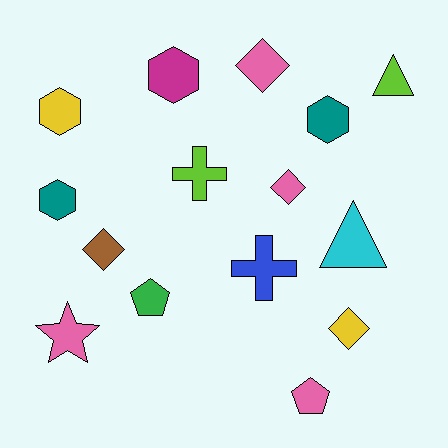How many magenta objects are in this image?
There is 1 magenta object.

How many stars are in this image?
There is 1 star.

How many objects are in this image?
There are 15 objects.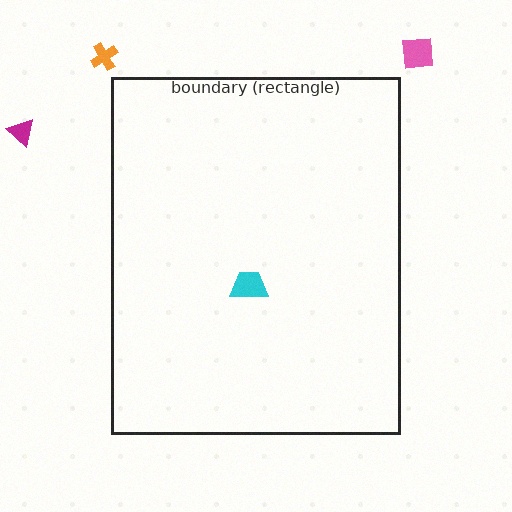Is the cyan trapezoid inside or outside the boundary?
Inside.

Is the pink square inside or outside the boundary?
Outside.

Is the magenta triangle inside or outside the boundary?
Outside.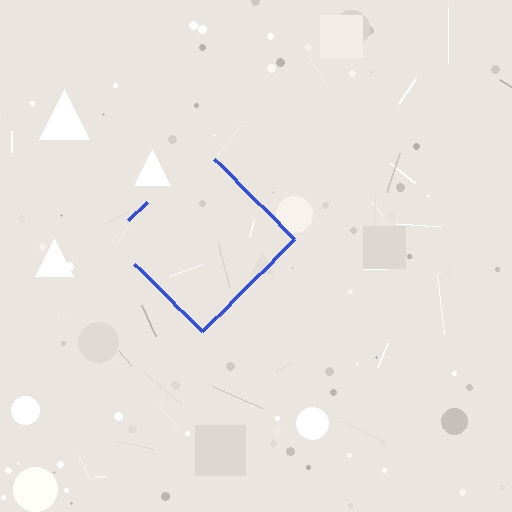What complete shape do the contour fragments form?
The contour fragments form a diamond.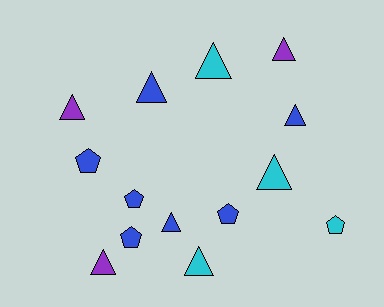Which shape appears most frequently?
Triangle, with 9 objects.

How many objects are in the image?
There are 14 objects.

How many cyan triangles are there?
There are 3 cyan triangles.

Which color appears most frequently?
Blue, with 7 objects.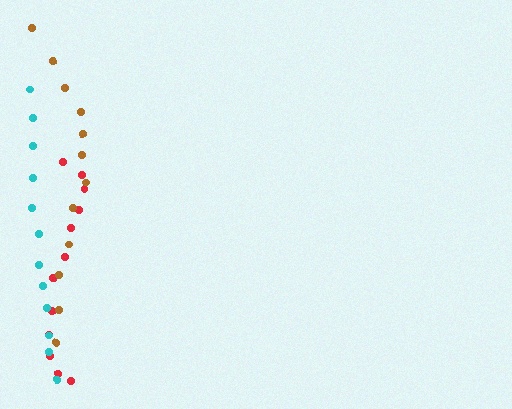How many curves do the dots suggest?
There are 3 distinct paths.